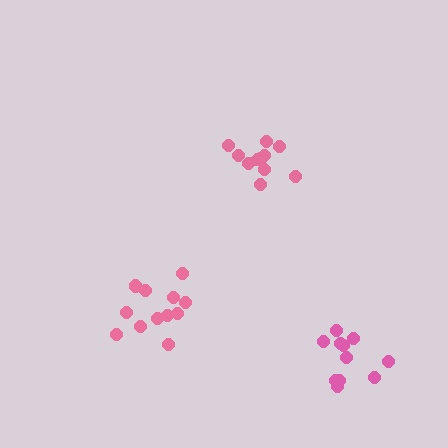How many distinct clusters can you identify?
There are 3 distinct clusters.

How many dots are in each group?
Group 1: 12 dots, Group 2: 12 dots, Group 3: 11 dots (35 total).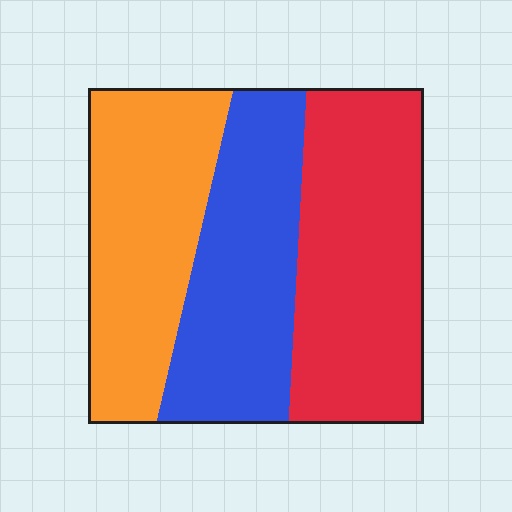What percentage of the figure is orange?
Orange takes up about one third (1/3) of the figure.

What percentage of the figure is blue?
Blue takes up about one third (1/3) of the figure.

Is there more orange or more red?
Red.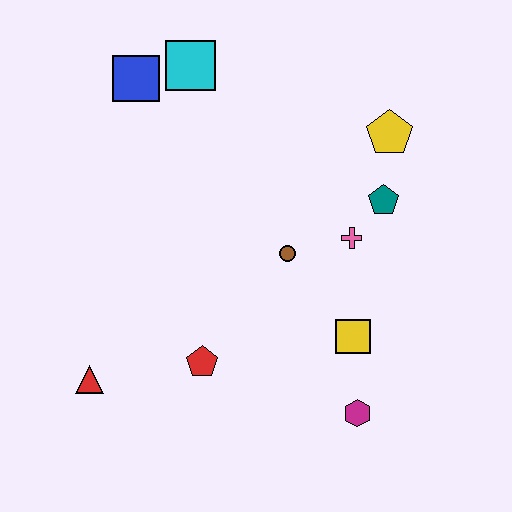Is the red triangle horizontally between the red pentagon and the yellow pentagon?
No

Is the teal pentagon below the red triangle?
No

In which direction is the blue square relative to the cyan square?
The blue square is to the left of the cyan square.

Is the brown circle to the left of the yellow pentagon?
Yes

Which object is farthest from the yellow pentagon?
The red triangle is farthest from the yellow pentagon.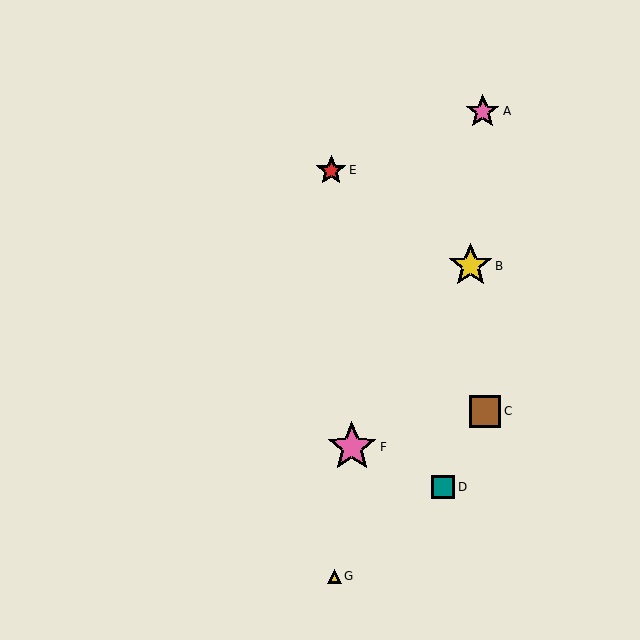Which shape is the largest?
The pink star (labeled F) is the largest.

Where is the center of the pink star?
The center of the pink star is at (483, 111).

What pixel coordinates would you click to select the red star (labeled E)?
Click at (331, 170) to select the red star E.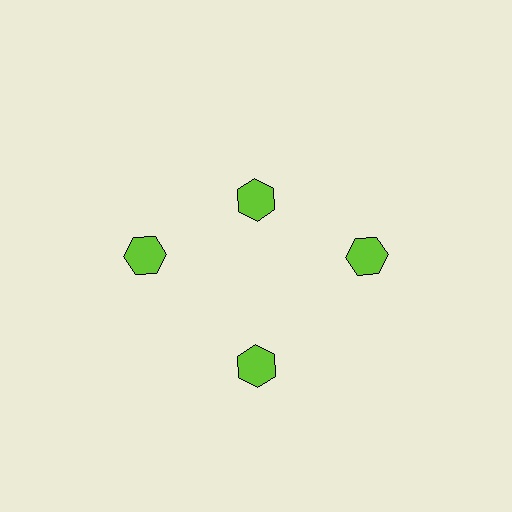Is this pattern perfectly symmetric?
No. The 4 lime hexagons are arranged in a ring, but one element near the 12 o'clock position is pulled inward toward the center, breaking the 4-fold rotational symmetry.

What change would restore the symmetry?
The symmetry would be restored by moving it outward, back onto the ring so that all 4 hexagons sit at equal angles and equal distance from the center.